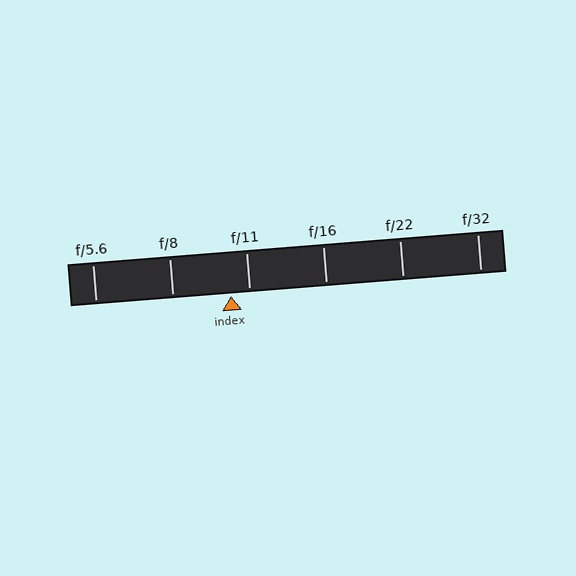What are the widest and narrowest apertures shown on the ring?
The widest aperture shown is f/5.6 and the narrowest is f/32.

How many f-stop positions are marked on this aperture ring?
There are 6 f-stop positions marked.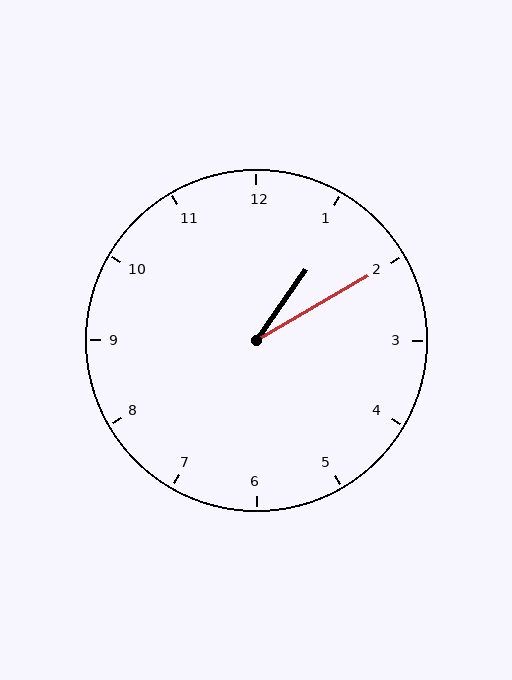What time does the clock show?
1:10.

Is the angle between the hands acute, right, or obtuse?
It is acute.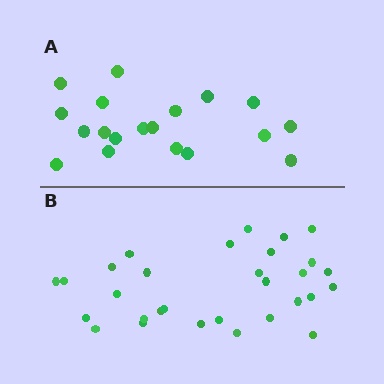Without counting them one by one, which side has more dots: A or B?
Region B (the bottom region) has more dots.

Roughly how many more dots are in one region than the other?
Region B has roughly 12 or so more dots than region A.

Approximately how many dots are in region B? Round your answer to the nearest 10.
About 30 dots.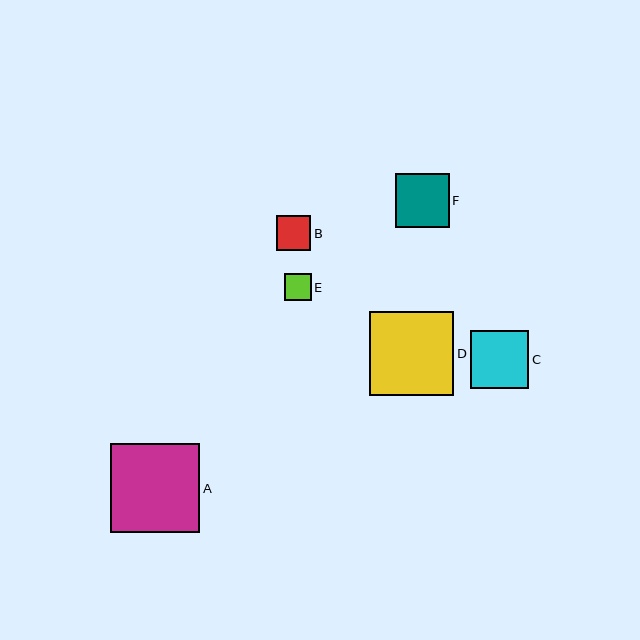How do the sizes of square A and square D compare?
Square A and square D are approximately the same size.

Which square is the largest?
Square A is the largest with a size of approximately 89 pixels.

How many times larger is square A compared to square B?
Square A is approximately 2.6 times the size of square B.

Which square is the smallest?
Square E is the smallest with a size of approximately 27 pixels.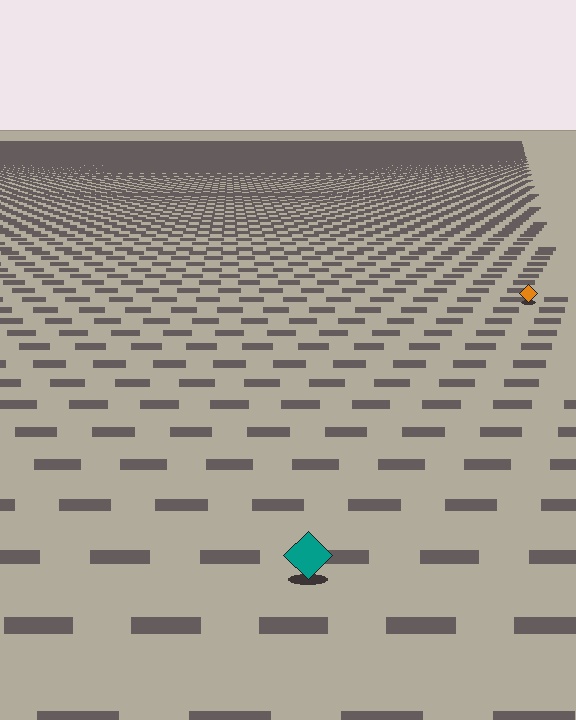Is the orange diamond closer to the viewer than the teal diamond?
No. The teal diamond is closer — you can tell from the texture gradient: the ground texture is coarser near it.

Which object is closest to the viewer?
The teal diamond is closest. The texture marks near it are larger and more spread out.